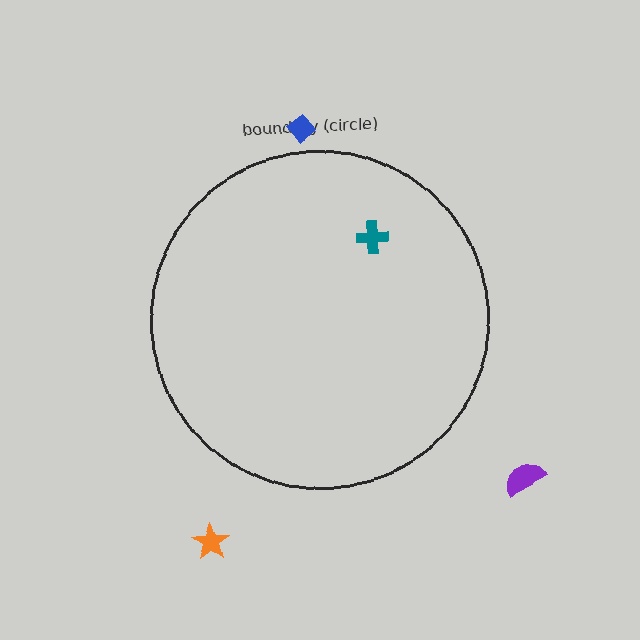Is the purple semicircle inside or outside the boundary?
Outside.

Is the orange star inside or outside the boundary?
Outside.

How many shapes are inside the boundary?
1 inside, 3 outside.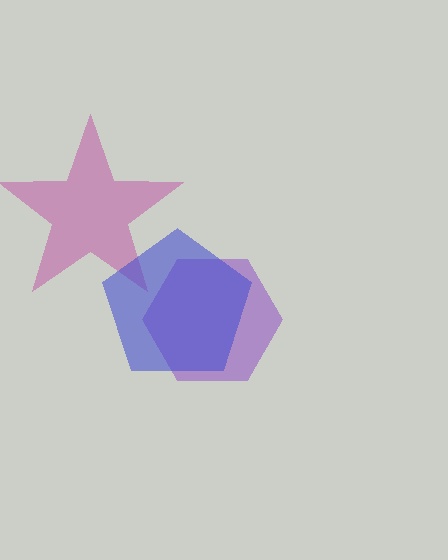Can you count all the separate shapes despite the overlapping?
Yes, there are 3 separate shapes.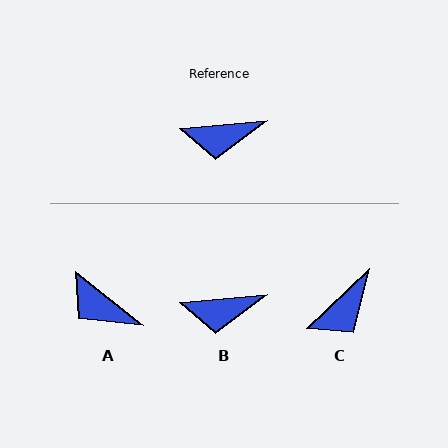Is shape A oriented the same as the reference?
No, it is off by about 44 degrees.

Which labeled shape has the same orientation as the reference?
B.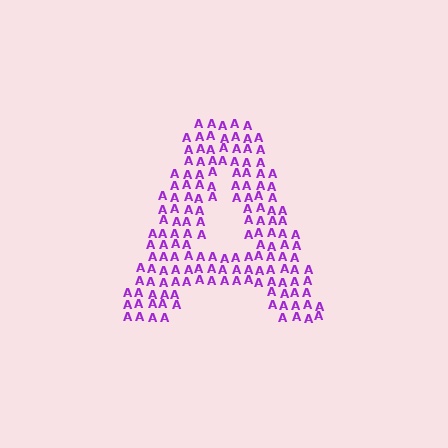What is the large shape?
The large shape is the letter A.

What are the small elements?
The small elements are letter A's.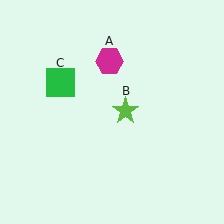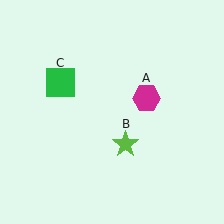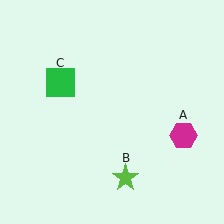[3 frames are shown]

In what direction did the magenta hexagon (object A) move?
The magenta hexagon (object A) moved down and to the right.